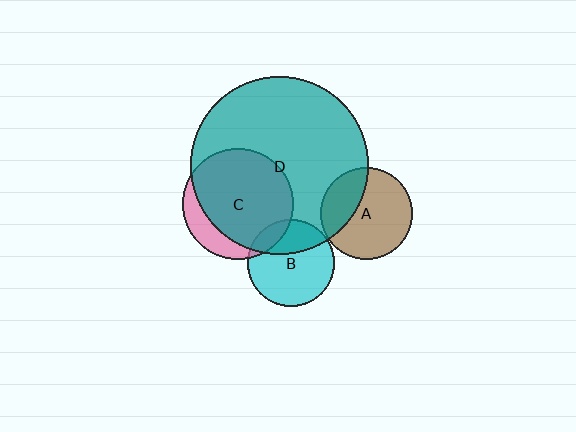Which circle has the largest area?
Circle D (teal).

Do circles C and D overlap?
Yes.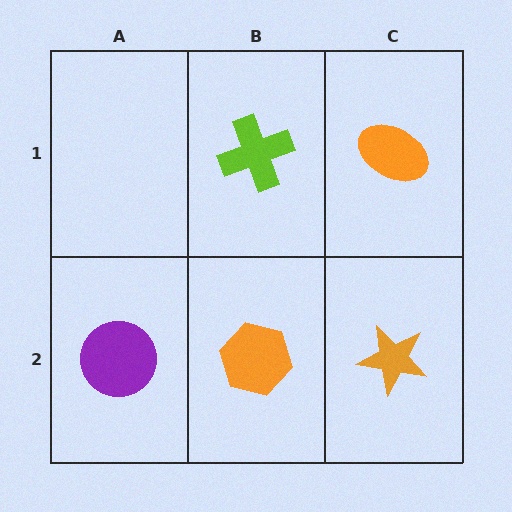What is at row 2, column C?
An orange star.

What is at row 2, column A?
A purple circle.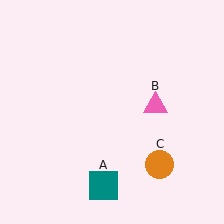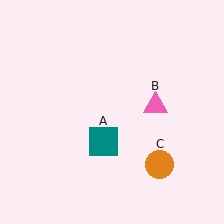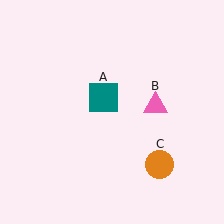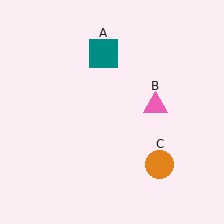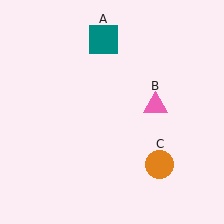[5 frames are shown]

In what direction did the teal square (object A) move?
The teal square (object A) moved up.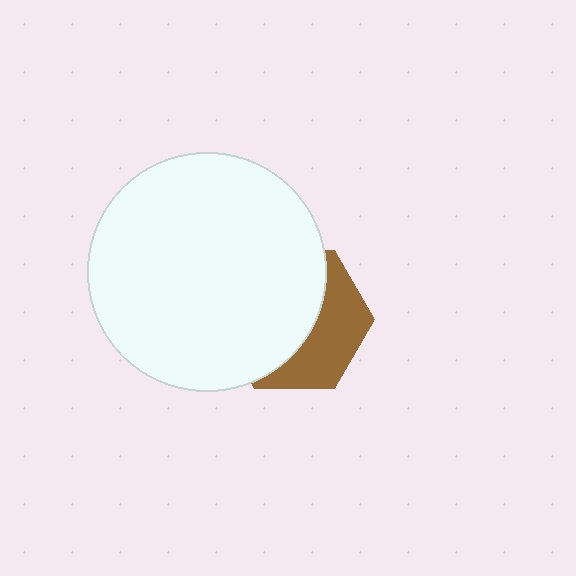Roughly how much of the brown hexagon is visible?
A small part of it is visible (roughly 40%).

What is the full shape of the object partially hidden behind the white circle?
The partially hidden object is a brown hexagon.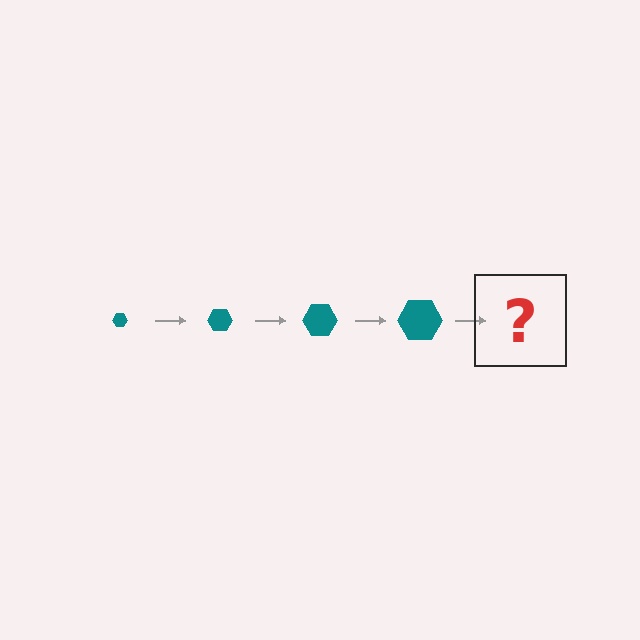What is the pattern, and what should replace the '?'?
The pattern is that the hexagon gets progressively larger each step. The '?' should be a teal hexagon, larger than the previous one.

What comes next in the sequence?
The next element should be a teal hexagon, larger than the previous one.